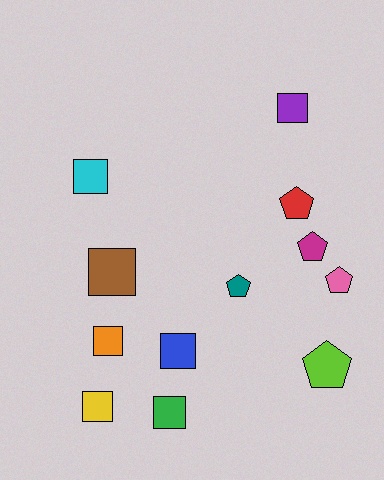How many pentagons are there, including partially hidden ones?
There are 5 pentagons.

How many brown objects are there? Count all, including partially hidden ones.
There is 1 brown object.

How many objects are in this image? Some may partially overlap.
There are 12 objects.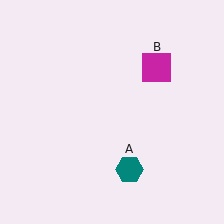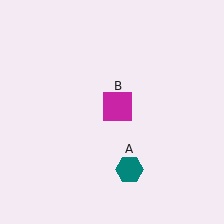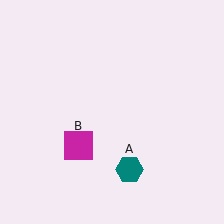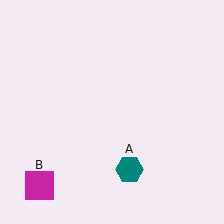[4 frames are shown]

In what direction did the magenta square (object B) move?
The magenta square (object B) moved down and to the left.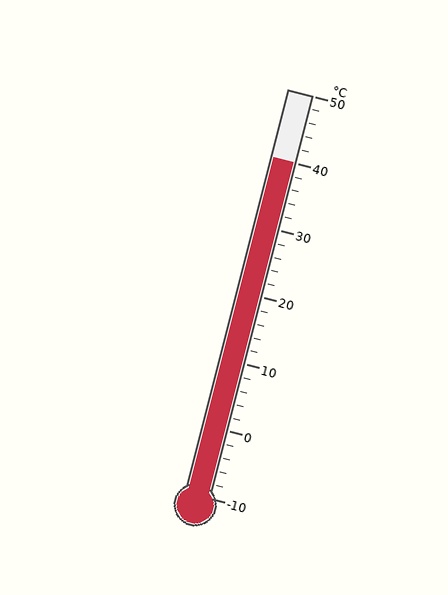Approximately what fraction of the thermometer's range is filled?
The thermometer is filled to approximately 85% of its range.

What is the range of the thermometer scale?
The thermometer scale ranges from -10°C to 50°C.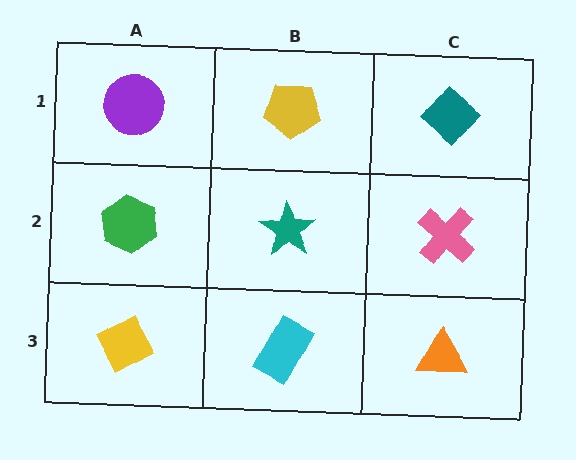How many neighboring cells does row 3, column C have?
2.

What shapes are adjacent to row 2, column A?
A purple circle (row 1, column A), a yellow diamond (row 3, column A), a teal star (row 2, column B).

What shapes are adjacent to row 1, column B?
A teal star (row 2, column B), a purple circle (row 1, column A), a teal diamond (row 1, column C).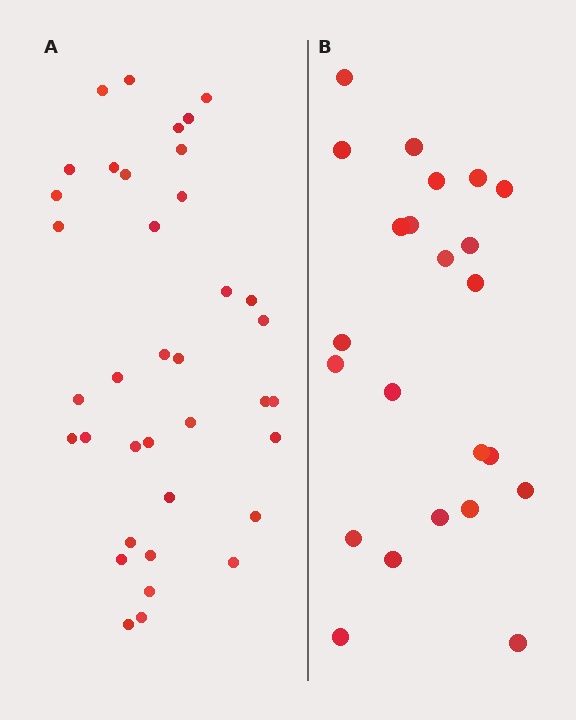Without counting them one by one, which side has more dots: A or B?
Region A (the left region) has more dots.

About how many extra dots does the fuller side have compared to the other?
Region A has approximately 15 more dots than region B.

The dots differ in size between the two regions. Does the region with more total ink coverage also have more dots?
No. Region B has more total ink coverage because its dots are larger, but region A actually contains more individual dots. Total area can be misleading — the number of items is what matters here.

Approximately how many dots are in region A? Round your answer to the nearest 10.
About 40 dots. (The exact count is 37, which rounds to 40.)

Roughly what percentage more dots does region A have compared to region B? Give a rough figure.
About 60% more.